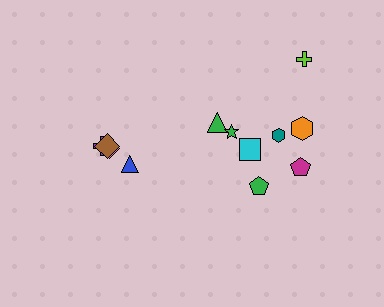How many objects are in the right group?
There are 8 objects.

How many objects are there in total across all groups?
There are 12 objects.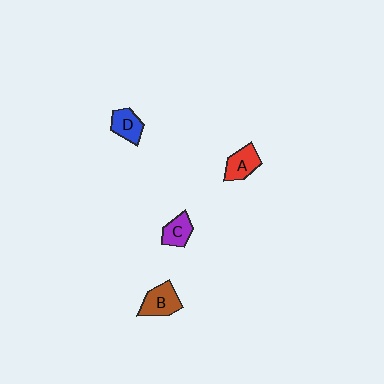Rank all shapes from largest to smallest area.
From largest to smallest: B (brown), A (red), D (blue), C (purple).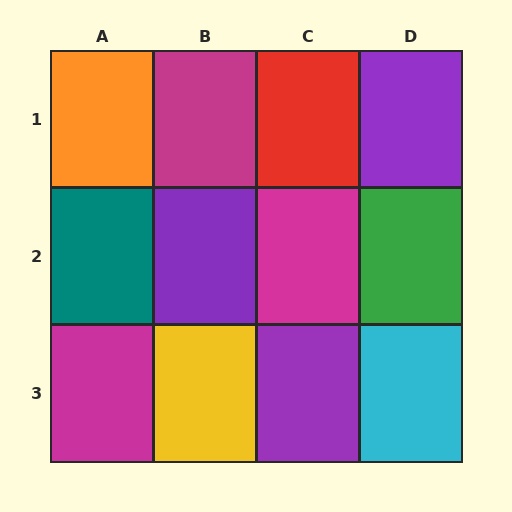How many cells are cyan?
1 cell is cyan.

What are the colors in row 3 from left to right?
Magenta, yellow, purple, cyan.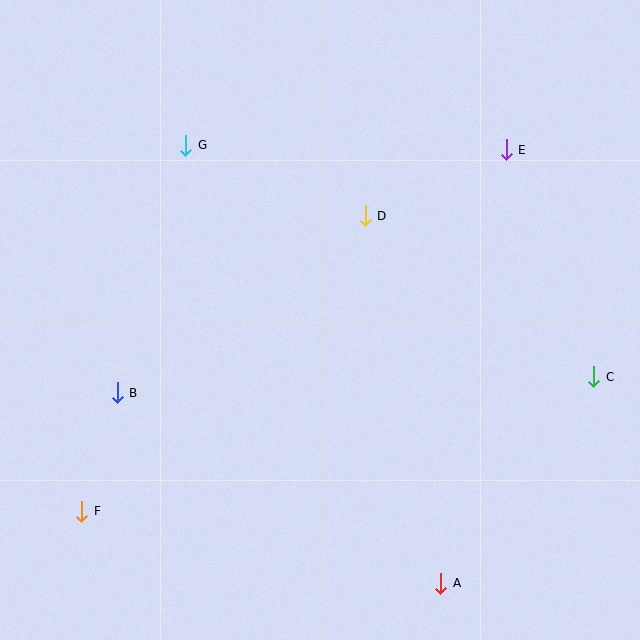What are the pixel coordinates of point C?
Point C is at (594, 377).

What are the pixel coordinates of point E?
Point E is at (506, 150).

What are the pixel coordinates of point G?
Point G is at (186, 145).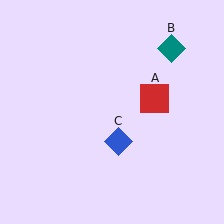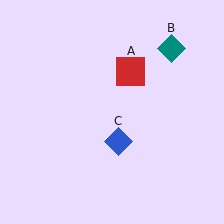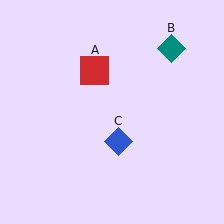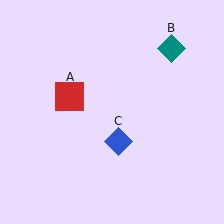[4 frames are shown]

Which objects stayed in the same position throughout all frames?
Teal diamond (object B) and blue diamond (object C) remained stationary.